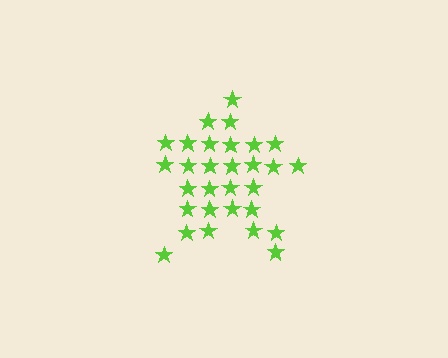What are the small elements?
The small elements are stars.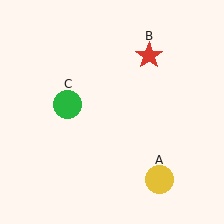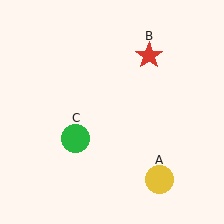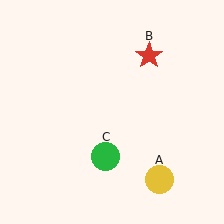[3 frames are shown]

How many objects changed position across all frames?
1 object changed position: green circle (object C).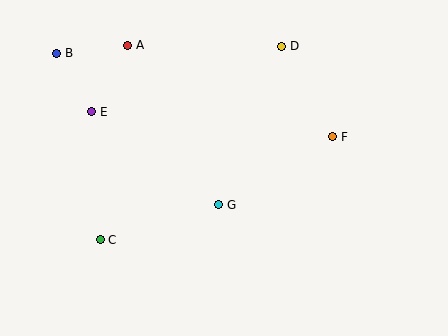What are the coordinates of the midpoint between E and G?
The midpoint between E and G is at (155, 158).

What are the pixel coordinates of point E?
Point E is at (92, 112).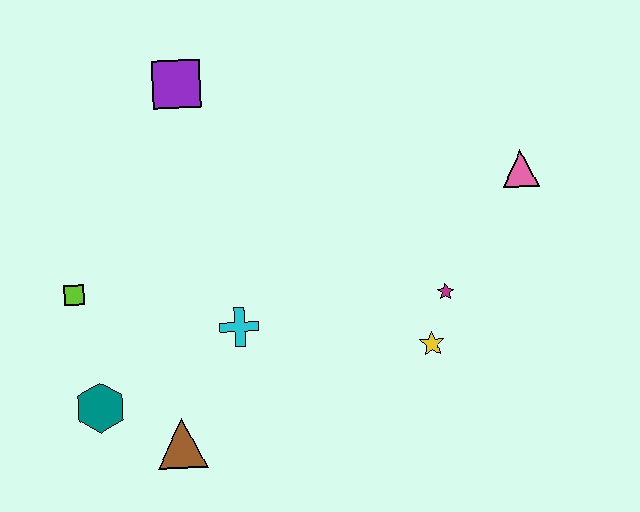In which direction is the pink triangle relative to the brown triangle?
The pink triangle is to the right of the brown triangle.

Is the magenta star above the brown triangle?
Yes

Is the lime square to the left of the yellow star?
Yes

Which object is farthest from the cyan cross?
The pink triangle is farthest from the cyan cross.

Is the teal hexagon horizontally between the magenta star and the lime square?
Yes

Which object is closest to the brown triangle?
The teal hexagon is closest to the brown triangle.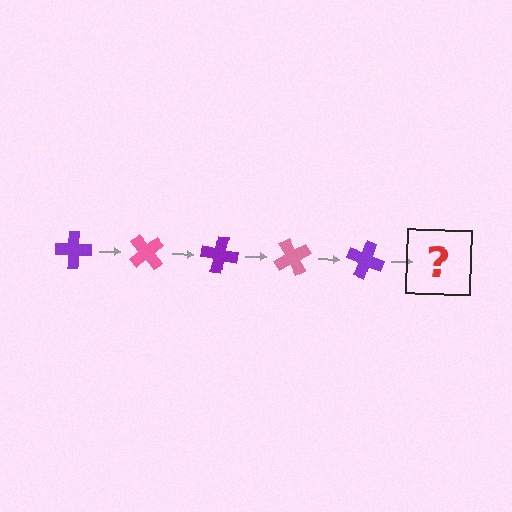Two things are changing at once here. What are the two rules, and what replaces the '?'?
The two rules are that it rotates 50 degrees each step and the color cycles through purple and pink. The '?' should be a pink cross, rotated 250 degrees from the start.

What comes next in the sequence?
The next element should be a pink cross, rotated 250 degrees from the start.